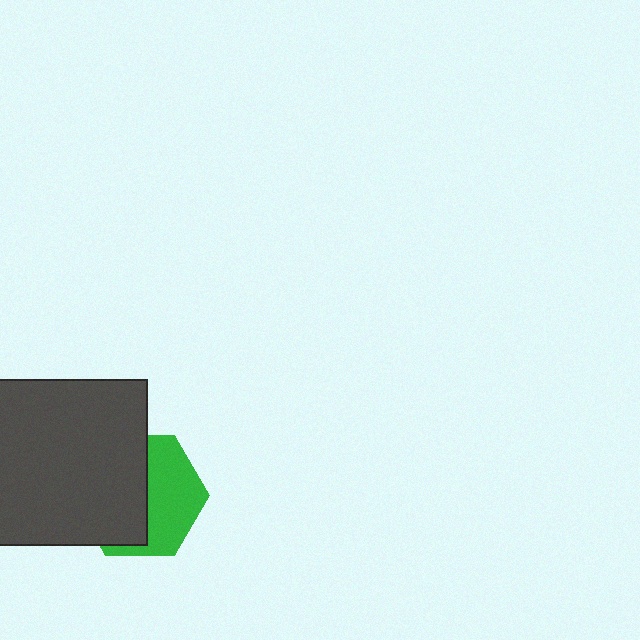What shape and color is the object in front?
The object in front is a dark gray rectangle.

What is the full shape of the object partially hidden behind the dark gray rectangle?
The partially hidden object is a green hexagon.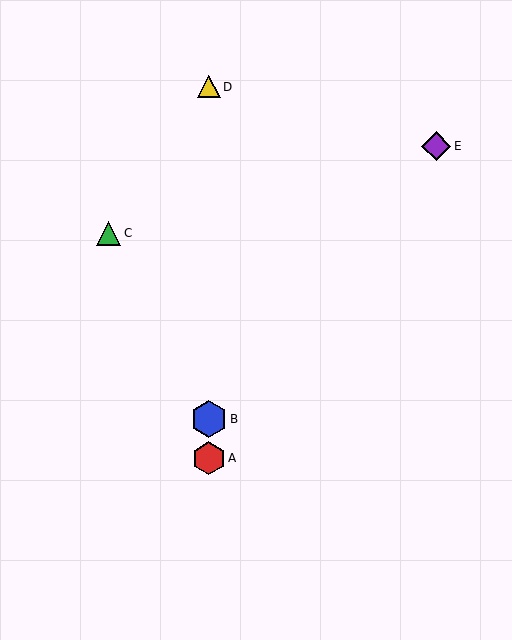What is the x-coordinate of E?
Object E is at x≈436.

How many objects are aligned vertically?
3 objects (A, B, D) are aligned vertically.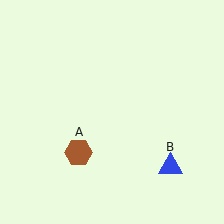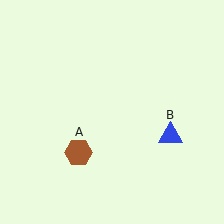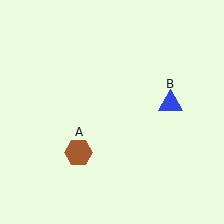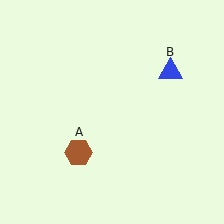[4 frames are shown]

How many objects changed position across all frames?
1 object changed position: blue triangle (object B).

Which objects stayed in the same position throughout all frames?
Brown hexagon (object A) remained stationary.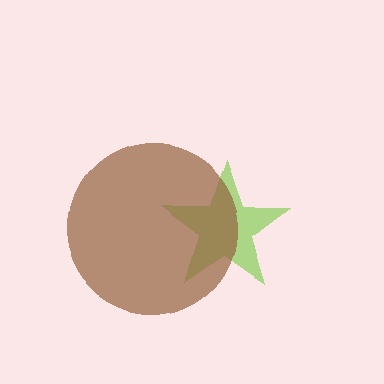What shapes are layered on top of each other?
The layered shapes are: a lime star, a brown circle.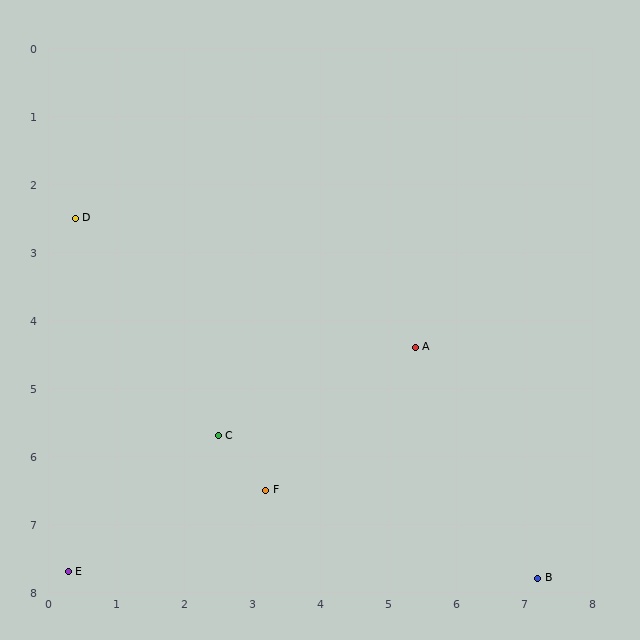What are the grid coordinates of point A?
Point A is at approximately (5.4, 4.4).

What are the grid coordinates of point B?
Point B is at approximately (7.2, 7.8).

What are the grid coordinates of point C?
Point C is at approximately (2.5, 5.7).